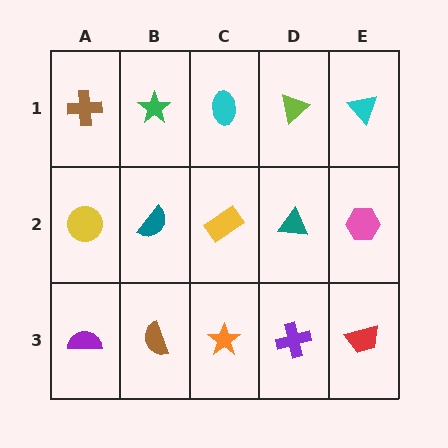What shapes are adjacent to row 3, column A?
A yellow circle (row 2, column A), a brown semicircle (row 3, column B).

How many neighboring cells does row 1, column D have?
3.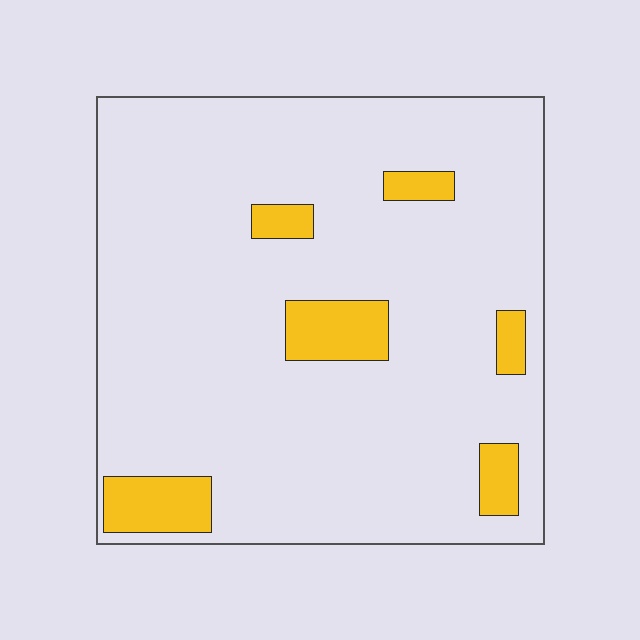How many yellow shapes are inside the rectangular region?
6.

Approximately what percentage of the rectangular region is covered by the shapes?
Approximately 10%.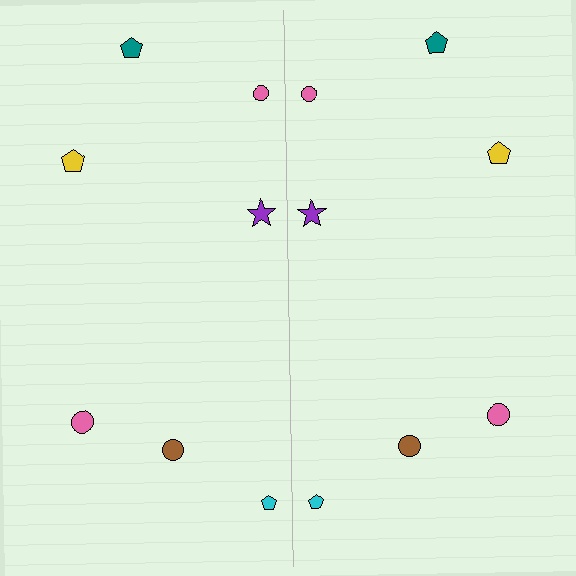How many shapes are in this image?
There are 14 shapes in this image.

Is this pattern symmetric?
Yes, this pattern has bilateral (reflection) symmetry.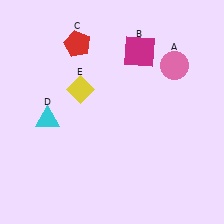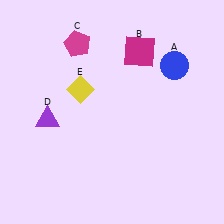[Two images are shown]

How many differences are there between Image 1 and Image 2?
There are 3 differences between the two images.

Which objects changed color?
A changed from pink to blue. C changed from red to magenta. D changed from cyan to purple.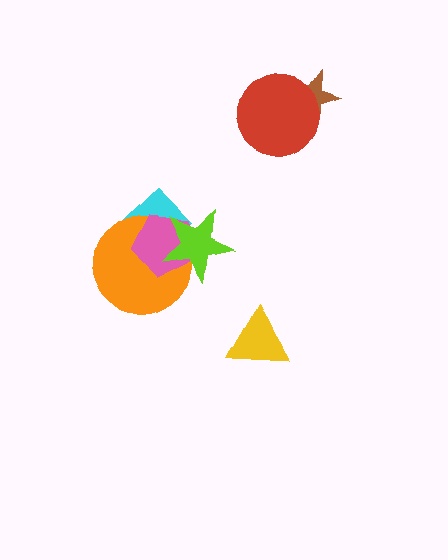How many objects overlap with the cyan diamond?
3 objects overlap with the cyan diamond.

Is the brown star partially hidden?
Yes, it is partially covered by another shape.